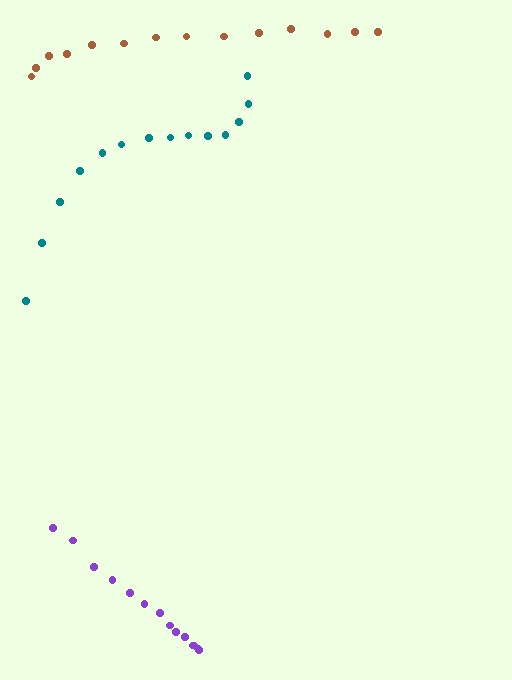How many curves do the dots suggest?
There are 3 distinct paths.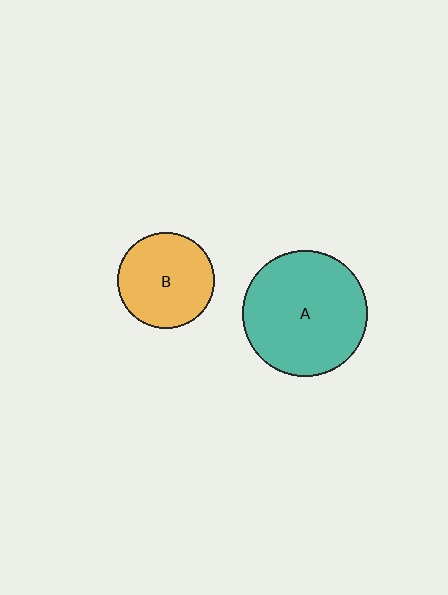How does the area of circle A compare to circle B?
Approximately 1.7 times.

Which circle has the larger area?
Circle A (teal).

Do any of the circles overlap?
No, none of the circles overlap.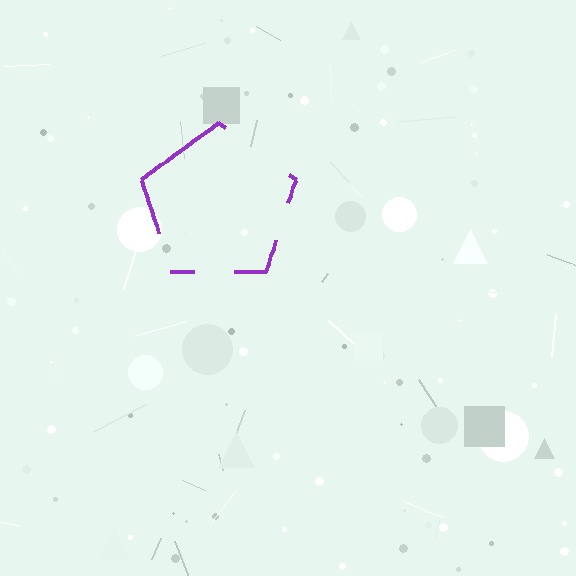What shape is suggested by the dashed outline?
The dashed outline suggests a pentagon.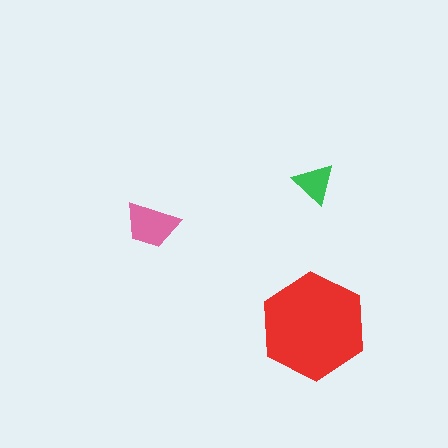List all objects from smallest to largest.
The green triangle, the pink trapezoid, the red hexagon.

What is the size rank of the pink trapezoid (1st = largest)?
2nd.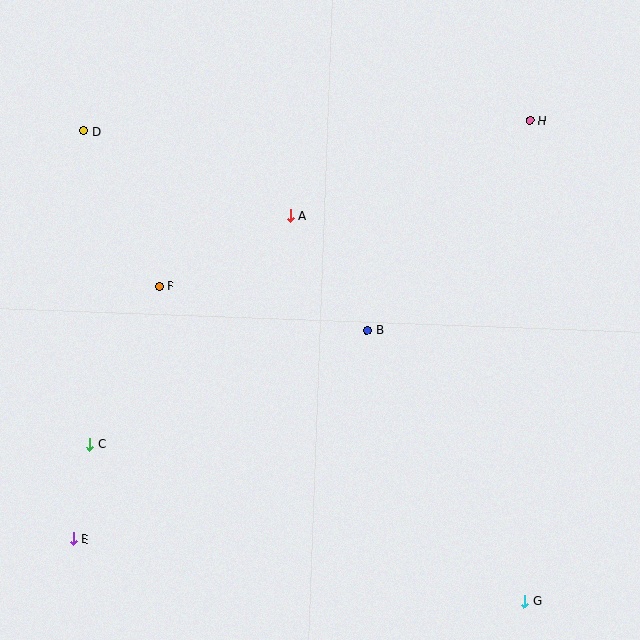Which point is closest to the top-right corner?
Point H is closest to the top-right corner.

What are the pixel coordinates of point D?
Point D is at (84, 131).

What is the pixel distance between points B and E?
The distance between B and E is 361 pixels.